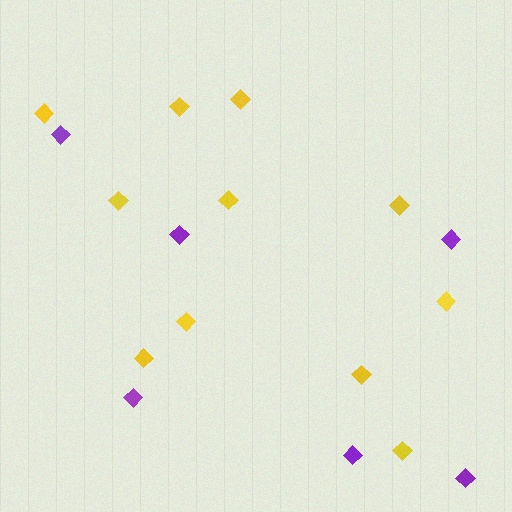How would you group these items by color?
There are 2 groups: one group of yellow diamonds (11) and one group of purple diamonds (6).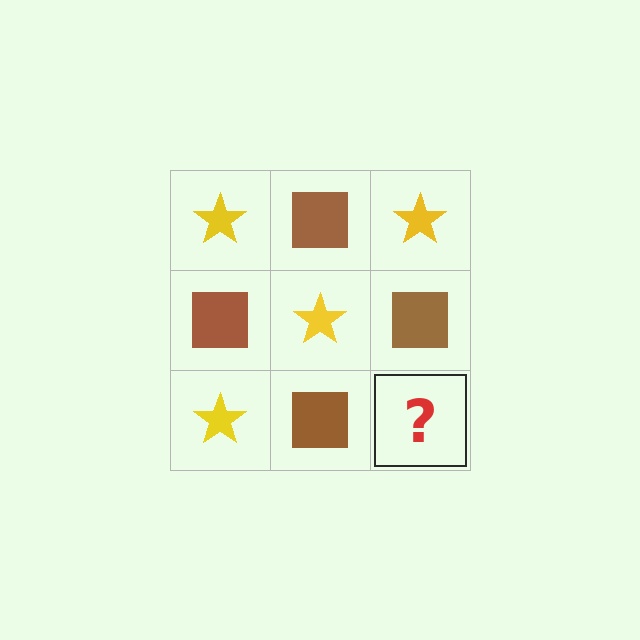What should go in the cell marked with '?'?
The missing cell should contain a yellow star.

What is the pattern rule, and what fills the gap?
The rule is that it alternates yellow star and brown square in a checkerboard pattern. The gap should be filled with a yellow star.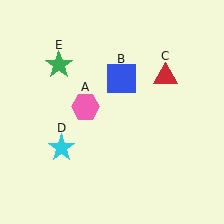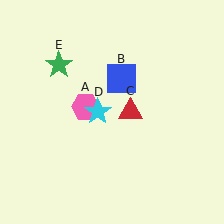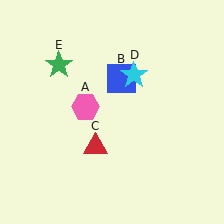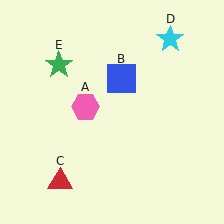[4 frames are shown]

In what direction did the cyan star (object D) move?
The cyan star (object D) moved up and to the right.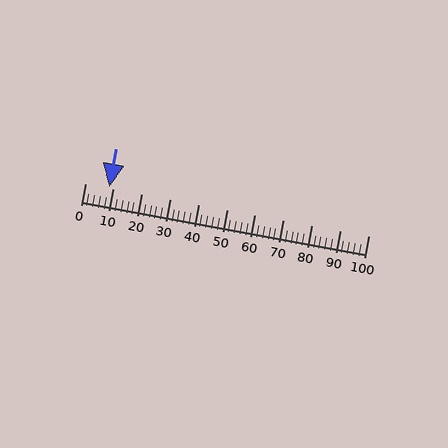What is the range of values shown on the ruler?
The ruler shows values from 0 to 100.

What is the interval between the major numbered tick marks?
The major tick marks are spaced 10 units apart.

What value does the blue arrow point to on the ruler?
The blue arrow points to approximately 9.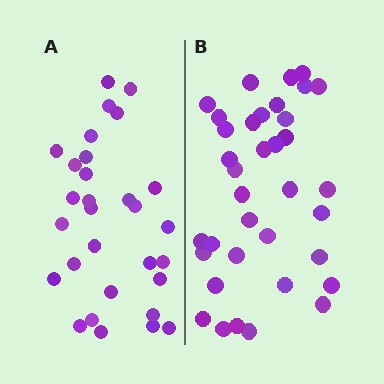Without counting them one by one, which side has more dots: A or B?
Region B (the right region) has more dots.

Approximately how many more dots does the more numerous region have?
Region B has about 6 more dots than region A.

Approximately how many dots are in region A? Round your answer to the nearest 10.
About 30 dots.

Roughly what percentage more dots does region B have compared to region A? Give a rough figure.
About 20% more.